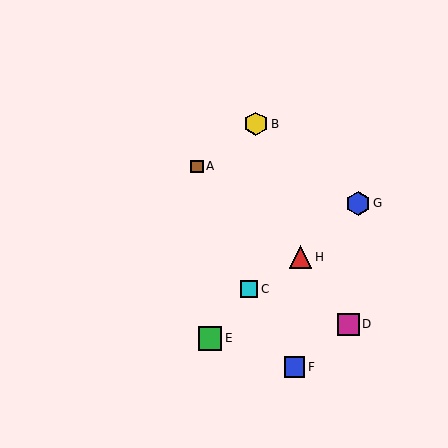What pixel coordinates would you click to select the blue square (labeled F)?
Click at (295, 367) to select the blue square F.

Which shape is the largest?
The blue hexagon (labeled G) is the largest.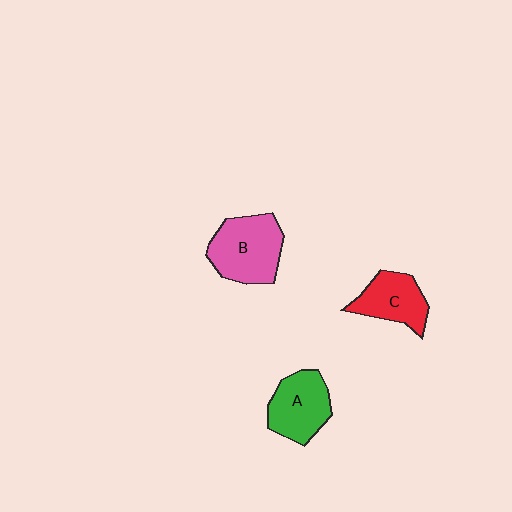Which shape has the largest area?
Shape B (pink).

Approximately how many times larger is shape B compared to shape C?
Approximately 1.4 times.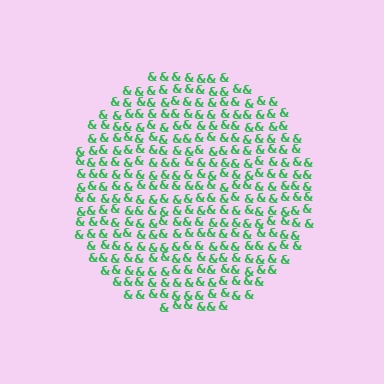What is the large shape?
The large shape is a circle.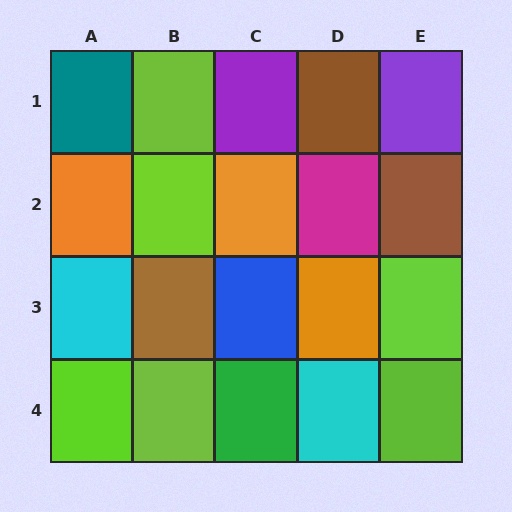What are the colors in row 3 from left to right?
Cyan, brown, blue, orange, lime.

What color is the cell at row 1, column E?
Purple.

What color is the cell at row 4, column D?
Cyan.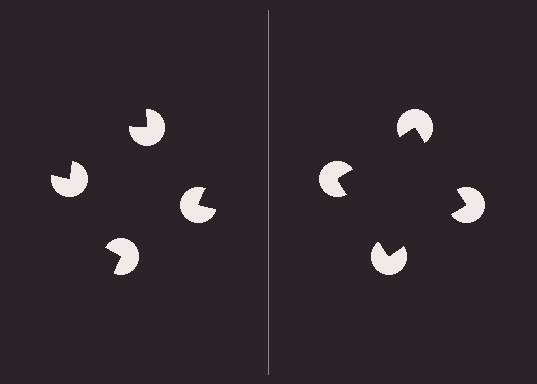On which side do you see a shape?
An illusory square appears on the right side. On the left side the wedge cuts are rotated, so no coherent shape forms.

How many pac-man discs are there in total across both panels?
8 — 4 on each side.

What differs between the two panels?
The pac-man discs are positioned identically on both sides; only the wedge orientations differ. On the right they align to a square; on the left they are misaligned.